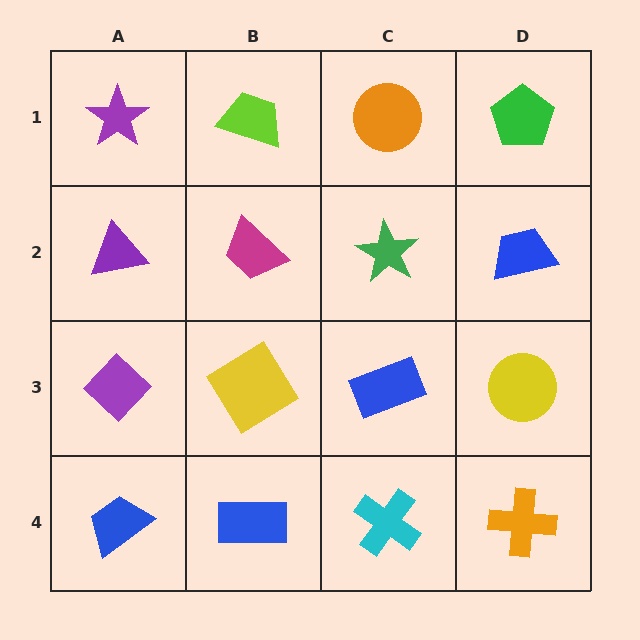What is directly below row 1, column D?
A blue trapezoid.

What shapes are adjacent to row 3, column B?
A magenta trapezoid (row 2, column B), a blue rectangle (row 4, column B), a purple diamond (row 3, column A), a blue rectangle (row 3, column C).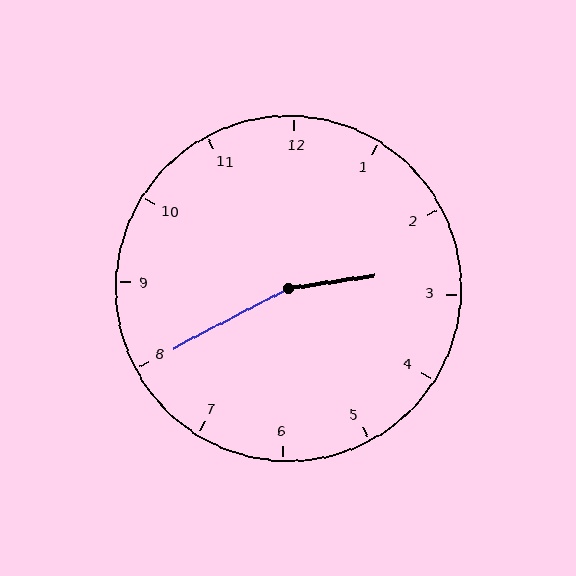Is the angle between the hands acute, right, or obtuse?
It is obtuse.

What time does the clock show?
2:40.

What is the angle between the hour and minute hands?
Approximately 160 degrees.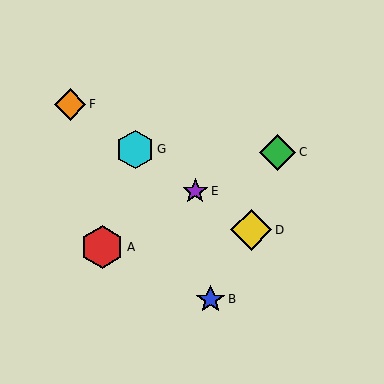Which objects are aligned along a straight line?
Objects D, E, F, G are aligned along a straight line.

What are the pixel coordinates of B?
Object B is at (210, 299).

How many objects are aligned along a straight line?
4 objects (D, E, F, G) are aligned along a straight line.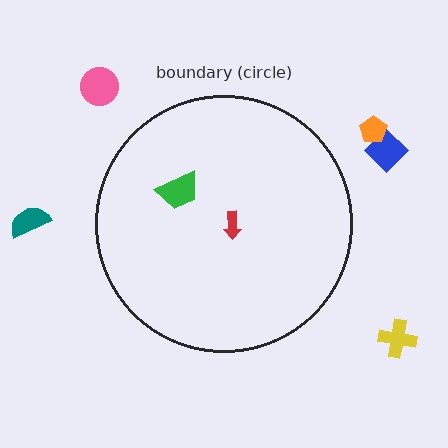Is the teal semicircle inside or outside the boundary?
Outside.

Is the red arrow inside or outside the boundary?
Inside.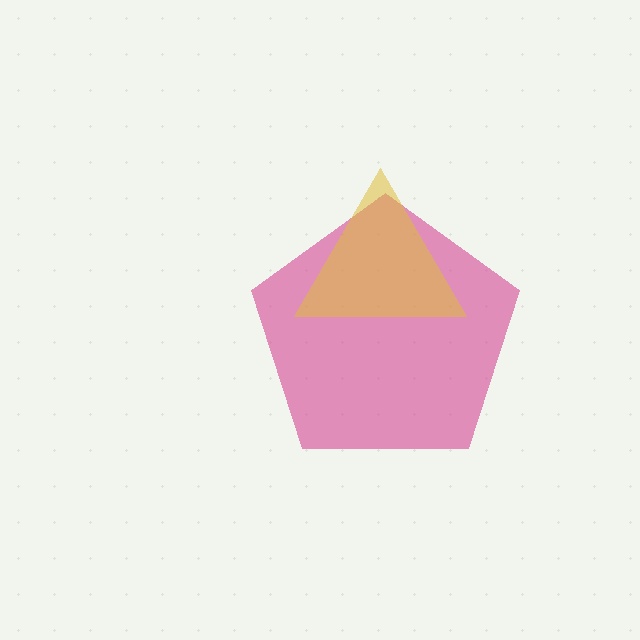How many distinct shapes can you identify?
There are 2 distinct shapes: a magenta pentagon, a yellow triangle.